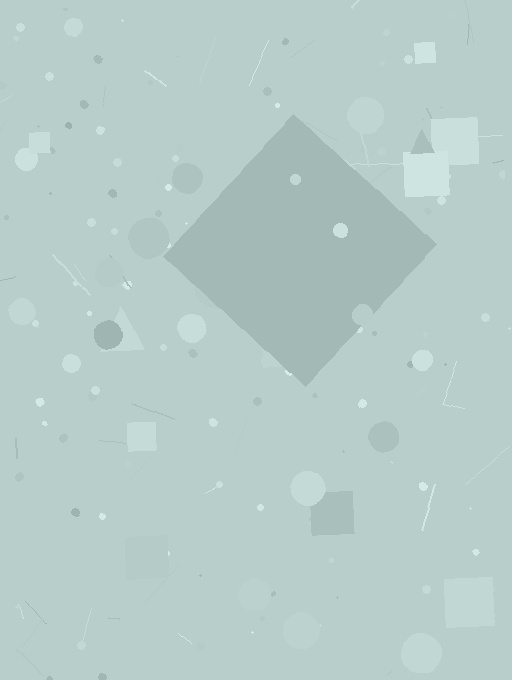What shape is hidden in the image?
A diamond is hidden in the image.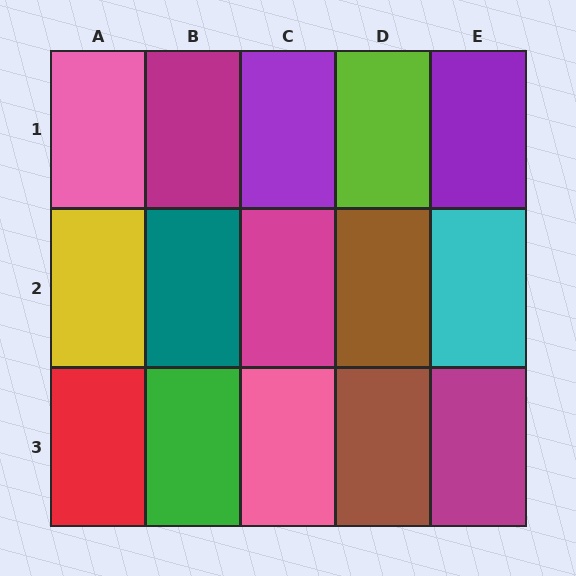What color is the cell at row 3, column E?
Magenta.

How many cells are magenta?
3 cells are magenta.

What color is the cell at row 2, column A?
Yellow.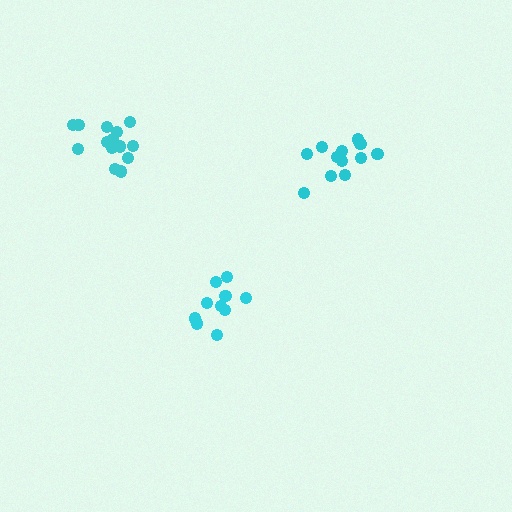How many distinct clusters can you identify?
There are 3 distinct clusters.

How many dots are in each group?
Group 1: 10 dots, Group 2: 14 dots, Group 3: 12 dots (36 total).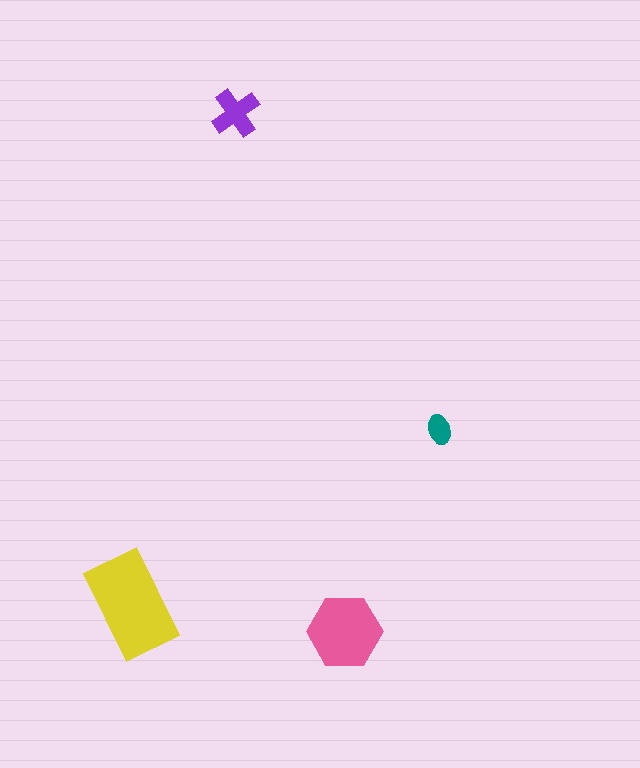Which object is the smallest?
The teal ellipse.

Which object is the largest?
The yellow rectangle.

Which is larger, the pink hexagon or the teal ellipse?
The pink hexagon.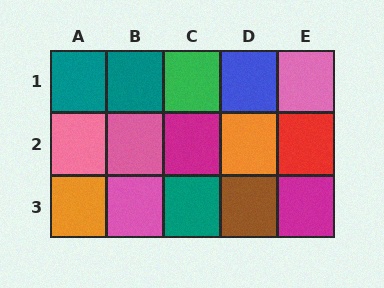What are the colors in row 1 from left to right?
Teal, teal, green, blue, pink.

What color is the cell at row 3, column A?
Orange.